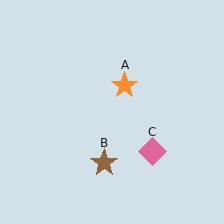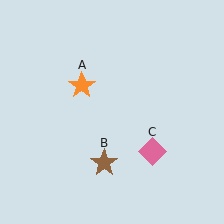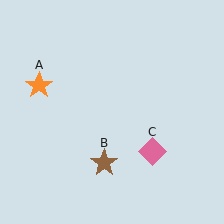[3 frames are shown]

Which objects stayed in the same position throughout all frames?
Brown star (object B) and pink diamond (object C) remained stationary.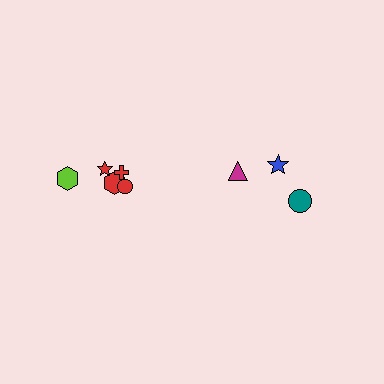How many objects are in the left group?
There are 5 objects.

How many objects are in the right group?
There are 3 objects.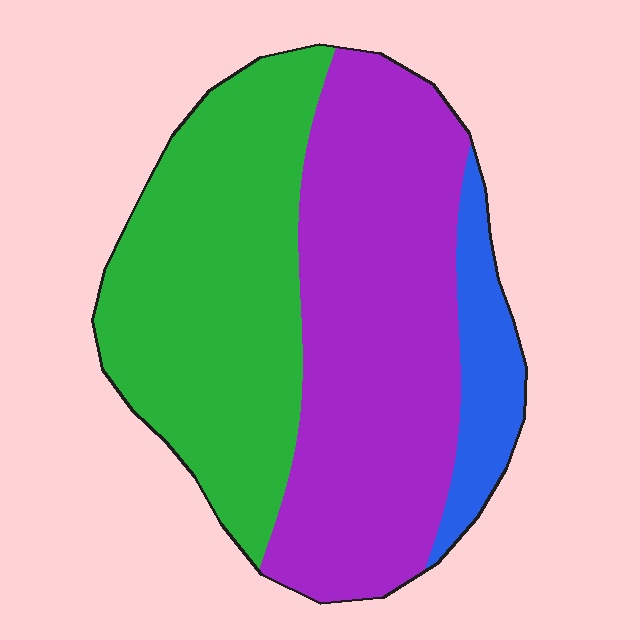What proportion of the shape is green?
Green covers about 40% of the shape.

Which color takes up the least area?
Blue, at roughly 10%.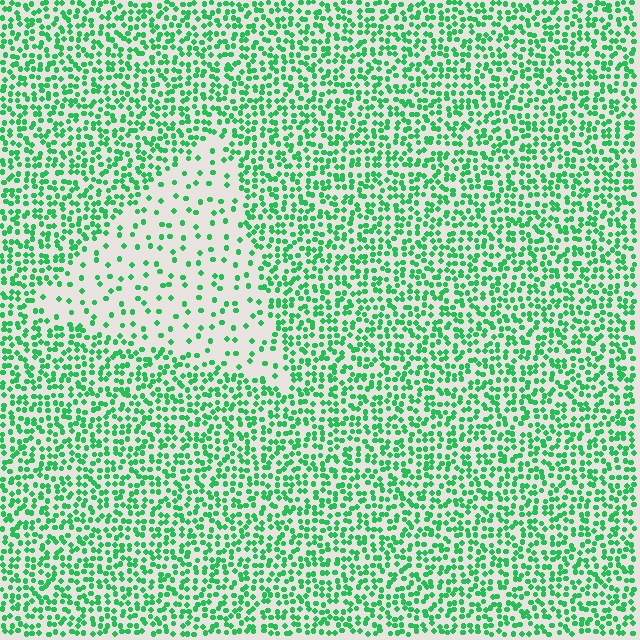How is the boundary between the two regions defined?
The boundary is defined by a change in element density (approximately 3.0x ratio). All elements are the same color, size, and shape.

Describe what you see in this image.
The image contains small green elements arranged at two different densities. A triangle-shaped region is visible where the elements are less densely packed than the surrounding area.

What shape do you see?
I see a triangle.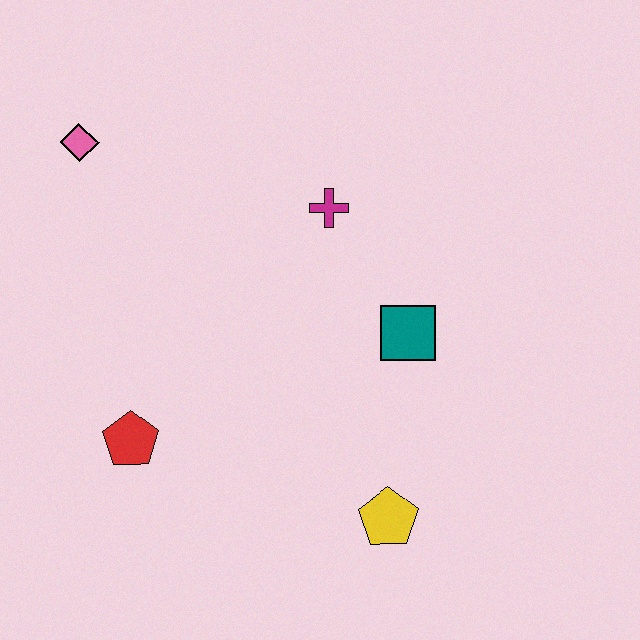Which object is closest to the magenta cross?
The teal square is closest to the magenta cross.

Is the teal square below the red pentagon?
No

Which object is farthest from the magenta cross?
The yellow pentagon is farthest from the magenta cross.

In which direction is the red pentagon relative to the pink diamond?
The red pentagon is below the pink diamond.